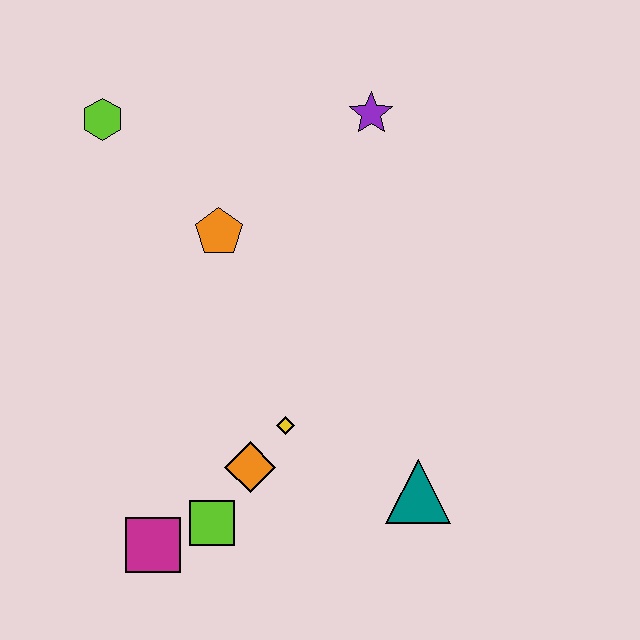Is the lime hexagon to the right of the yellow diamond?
No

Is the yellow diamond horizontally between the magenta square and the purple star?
Yes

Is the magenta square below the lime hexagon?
Yes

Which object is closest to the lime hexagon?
The orange pentagon is closest to the lime hexagon.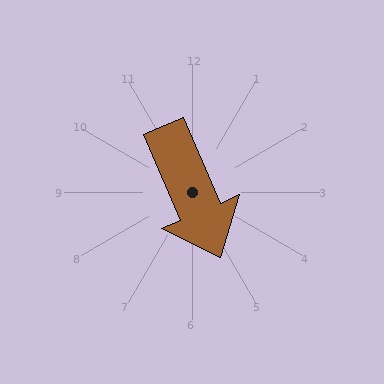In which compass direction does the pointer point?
Southeast.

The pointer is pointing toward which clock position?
Roughly 5 o'clock.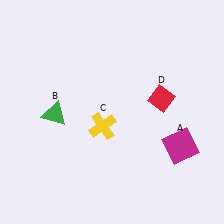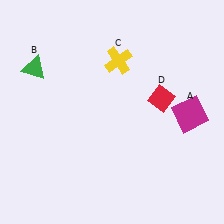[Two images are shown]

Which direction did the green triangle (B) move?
The green triangle (B) moved up.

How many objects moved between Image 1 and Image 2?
3 objects moved between the two images.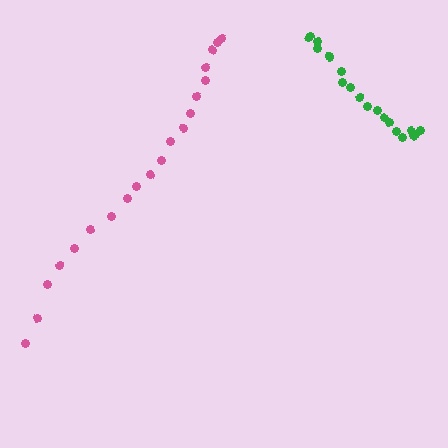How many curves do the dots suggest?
There are 2 distinct paths.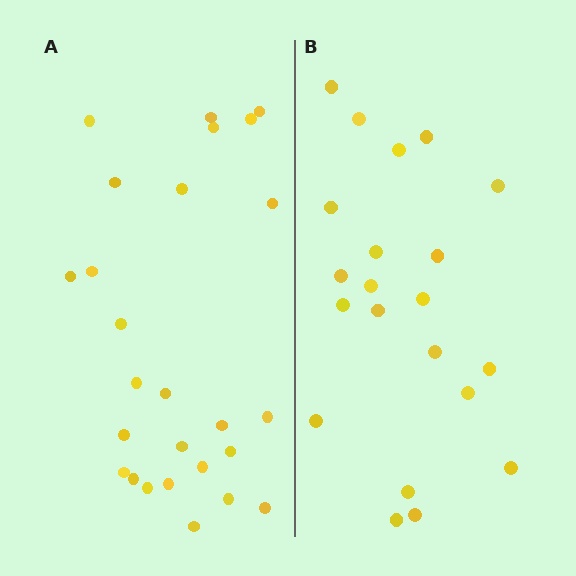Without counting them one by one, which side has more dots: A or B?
Region A (the left region) has more dots.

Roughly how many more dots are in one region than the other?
Region A has about 5 more dots than region B.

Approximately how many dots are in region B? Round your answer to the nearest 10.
About 20 dots. (The exact count is 21, which rounds to 20.)